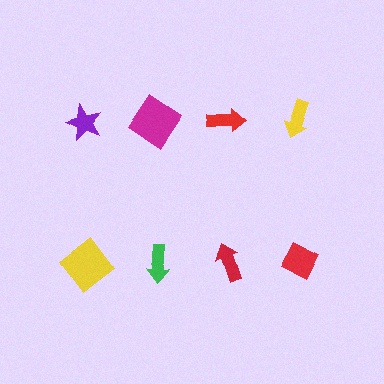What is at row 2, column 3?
A red arrow.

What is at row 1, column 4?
A yellow arrow.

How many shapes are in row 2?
4 shapes.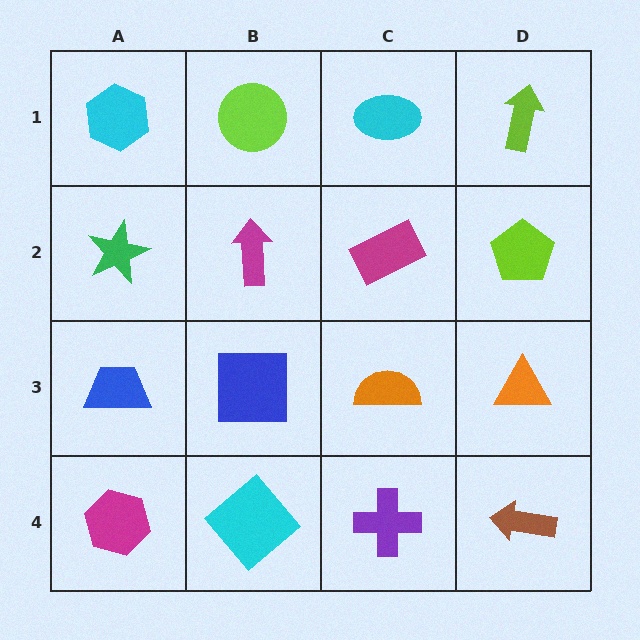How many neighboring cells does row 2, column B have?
4.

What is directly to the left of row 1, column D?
A cyan ellipse.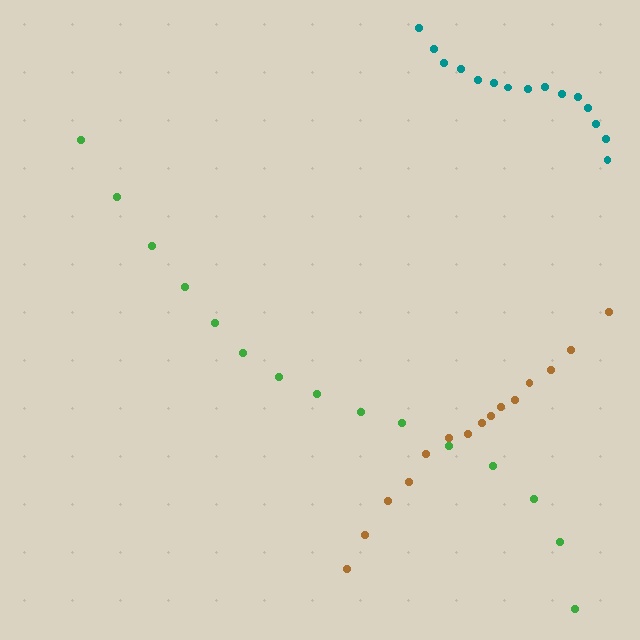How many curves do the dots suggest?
There are 3 distinct paths.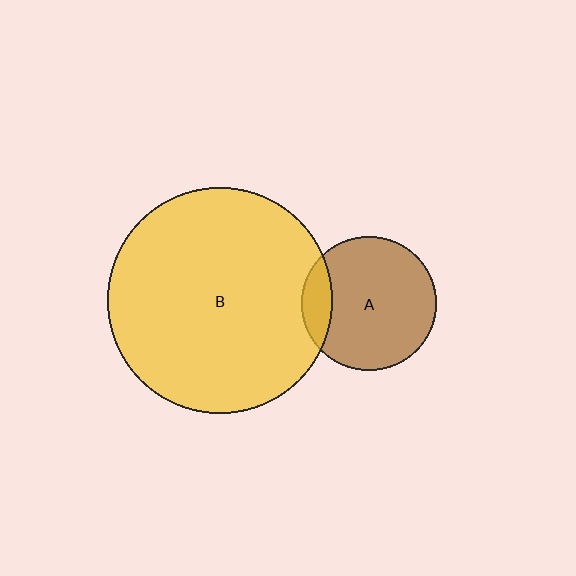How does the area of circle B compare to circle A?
Approximately 2.8 times.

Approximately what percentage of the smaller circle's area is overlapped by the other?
Approximately 15%.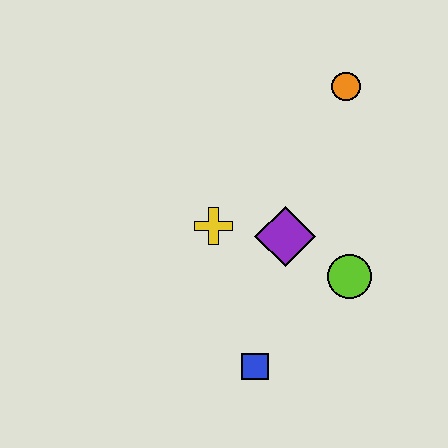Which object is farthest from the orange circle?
The blue square is farthest from the orange circle.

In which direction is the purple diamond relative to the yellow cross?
The purple diamond is to the right of the yellow cross.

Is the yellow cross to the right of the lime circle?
No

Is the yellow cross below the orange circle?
Yes